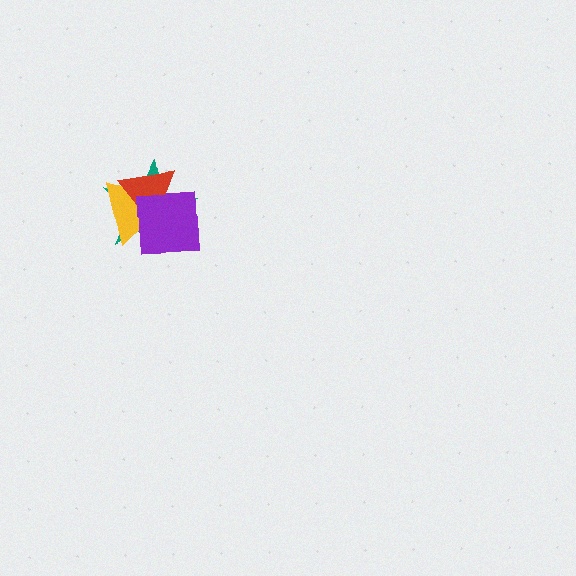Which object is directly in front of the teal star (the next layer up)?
The yellow triangle is directly in front of the teal star.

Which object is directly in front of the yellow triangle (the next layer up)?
The red triangle is directly in front of the yellow triangle.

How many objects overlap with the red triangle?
3 objects overlap with the red triangle.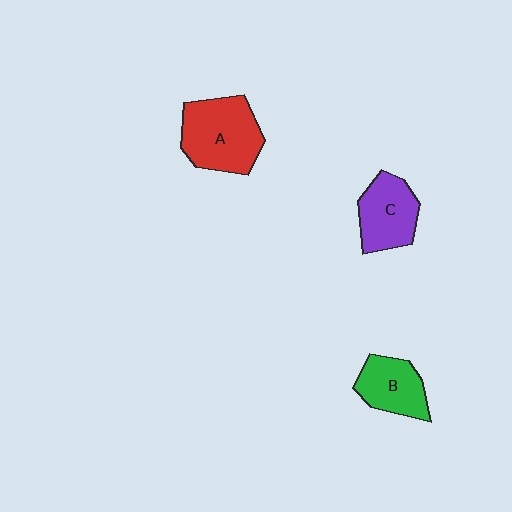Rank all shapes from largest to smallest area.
From largest to smallest: A (red), C (purple), B (green).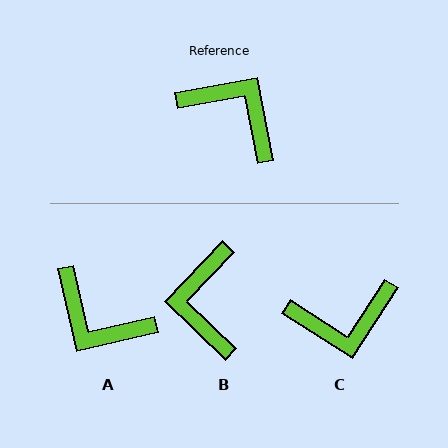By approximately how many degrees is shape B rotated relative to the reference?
Approximately 126 degrees counter-clockwise.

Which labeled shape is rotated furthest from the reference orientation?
A, about 178 degrees away.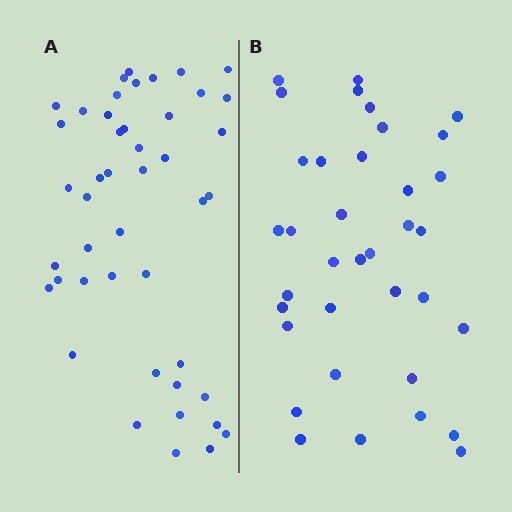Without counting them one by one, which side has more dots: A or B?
Region A (the left region) has more dots.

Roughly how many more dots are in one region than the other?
Region A has roughly 8 or so more dots than region B.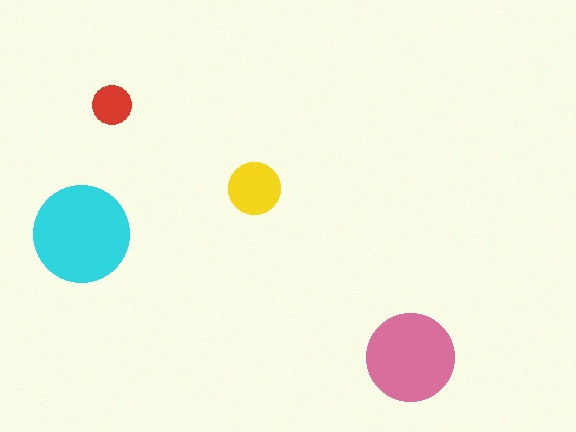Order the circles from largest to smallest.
the cyan one, the pink one, the yellow one, the red one.